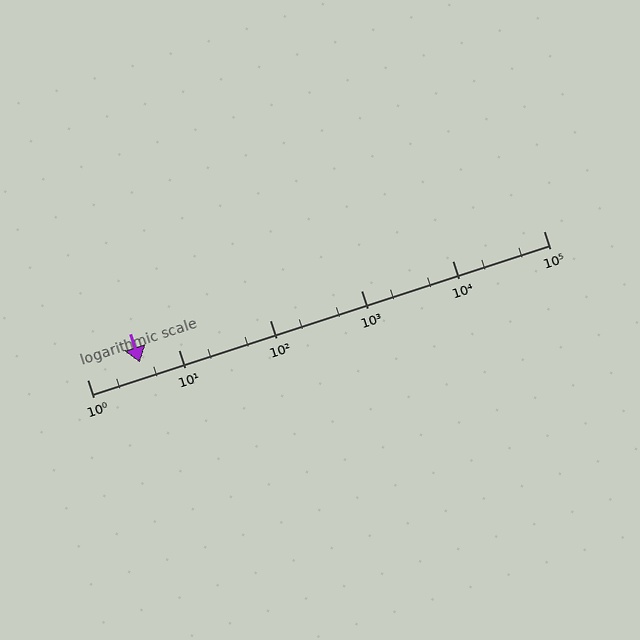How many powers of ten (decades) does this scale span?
The scale spans 5 decades, from 1 to 100000.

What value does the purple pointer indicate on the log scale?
The pointer indicates approximately 3.8.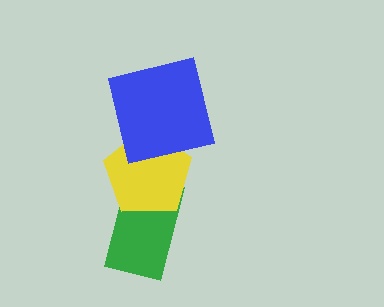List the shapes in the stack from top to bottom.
From top to bottom: the blue square, the yellow pentagon, the green rectangle.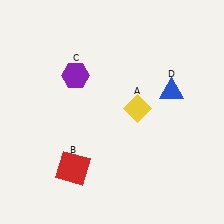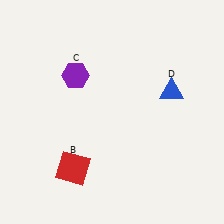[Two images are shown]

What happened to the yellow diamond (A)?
The yellow diamond (A) was removed in Image 2. It was in the top-right area of Image 1.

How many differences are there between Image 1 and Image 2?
There is 1 difference between the two images.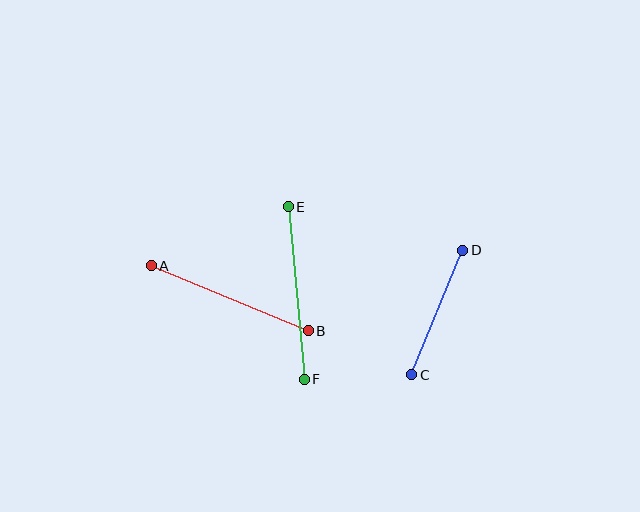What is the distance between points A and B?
The distance is approximately 170 pixels.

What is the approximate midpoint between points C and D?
The midpoint is at approximately (437, 312) pixels.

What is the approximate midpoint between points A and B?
The midpoint is at approximately (230, 298) pixels.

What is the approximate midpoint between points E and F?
The midpoint is at approximately (296, 293) pixels.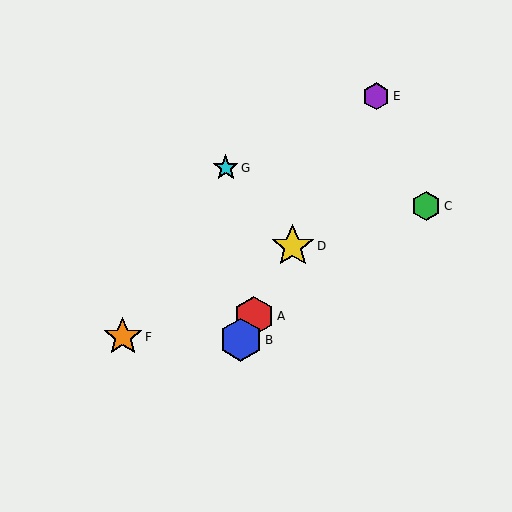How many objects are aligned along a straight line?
4 objects (A, B, D, E) are aligned along a straight line.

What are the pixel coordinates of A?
Object A is at (254, 316).